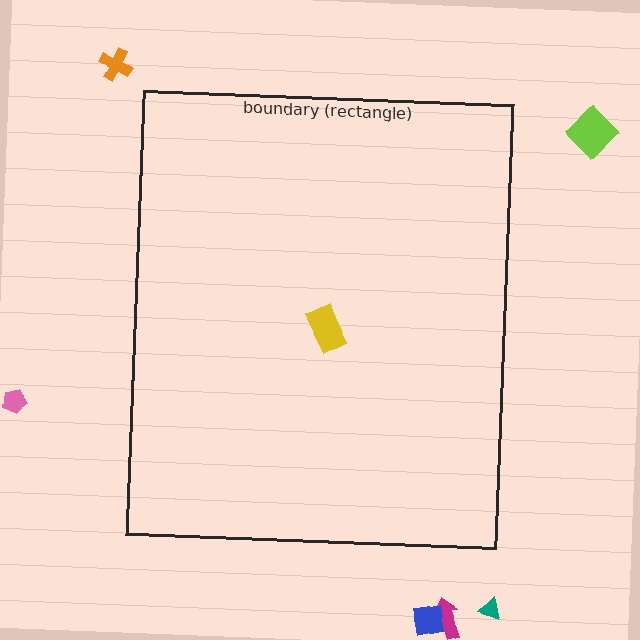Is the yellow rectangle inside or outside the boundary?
Inside.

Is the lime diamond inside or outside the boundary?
Outside.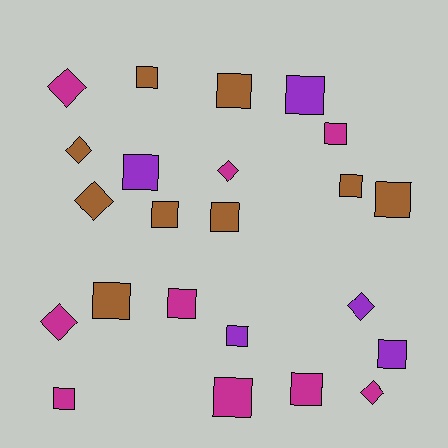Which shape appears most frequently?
Square, with 16 objects.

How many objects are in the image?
There are 23 objects.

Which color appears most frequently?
Magenta, with 9 objects.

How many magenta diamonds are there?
There are 4 magenta diamonds.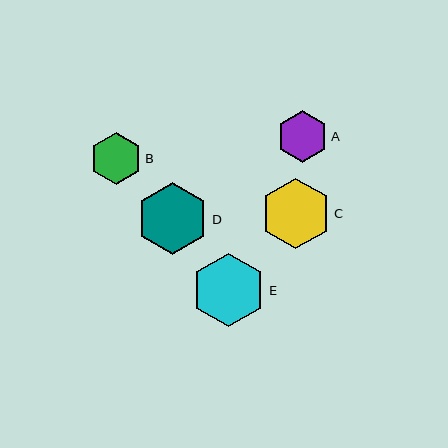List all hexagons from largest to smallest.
From largest to smallest: E, D, C, B, A.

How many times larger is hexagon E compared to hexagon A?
Hexagon E is approximately 1.4 times the size of hexagon A.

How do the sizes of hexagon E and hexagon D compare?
Hexagon E and hexagon D are approximately the same size.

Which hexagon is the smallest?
Hexagon A is the smallest with a size of approximately 52 pixels.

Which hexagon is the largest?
Hexagon E is the largest with a size of approximately 73 pixels.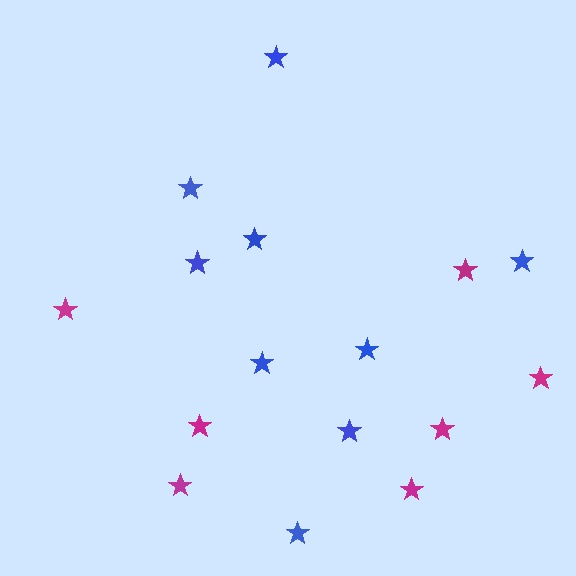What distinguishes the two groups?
There are 2 groups: one group of magenta stars (7) and one group of blue stars (9).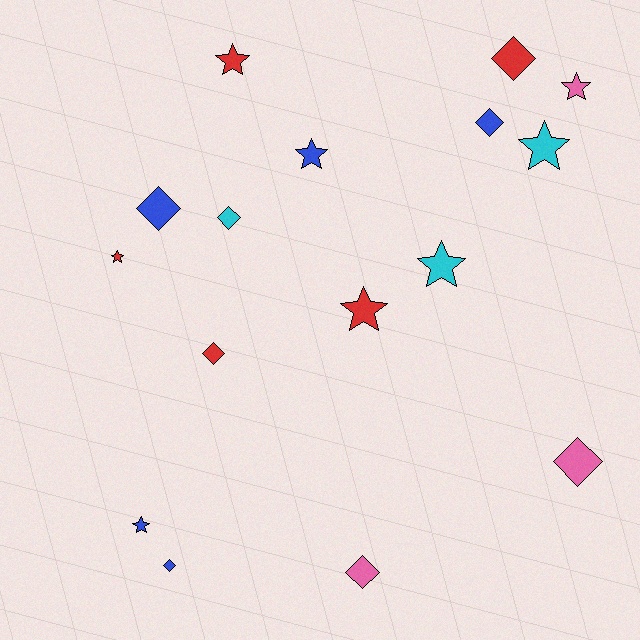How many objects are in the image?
There are 16 objects.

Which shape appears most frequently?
Diamond, with 8 objects.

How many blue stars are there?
There are 2 blue stars.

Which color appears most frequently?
Blue, with 5 objects.